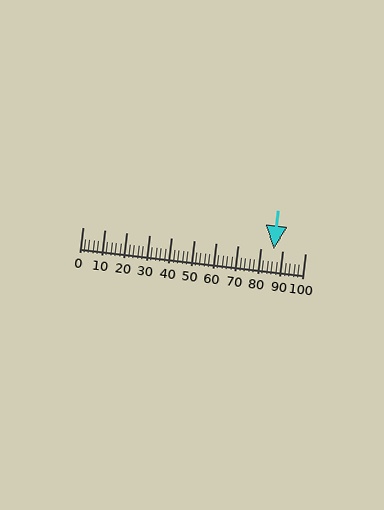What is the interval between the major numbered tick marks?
The major tick marks are spaced 10 units apart.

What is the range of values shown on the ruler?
The ruler shows values from 0 to 100.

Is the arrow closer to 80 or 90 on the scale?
The arrow is closer to 90.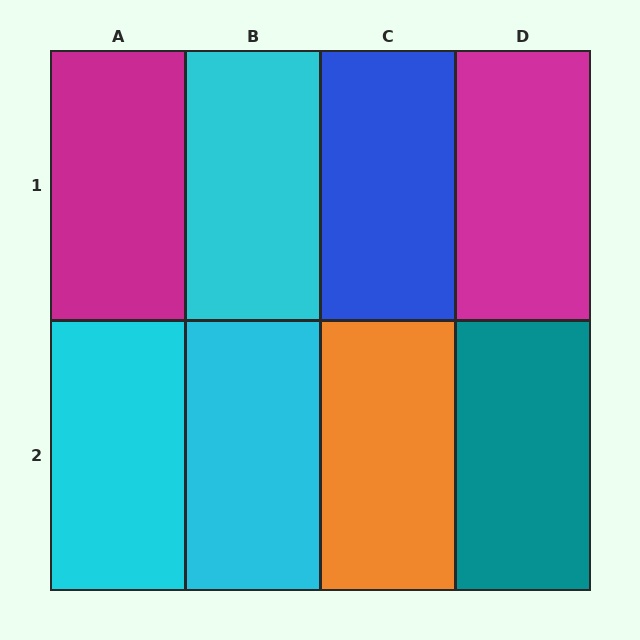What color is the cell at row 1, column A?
Magenta.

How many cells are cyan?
3 cells are cyan.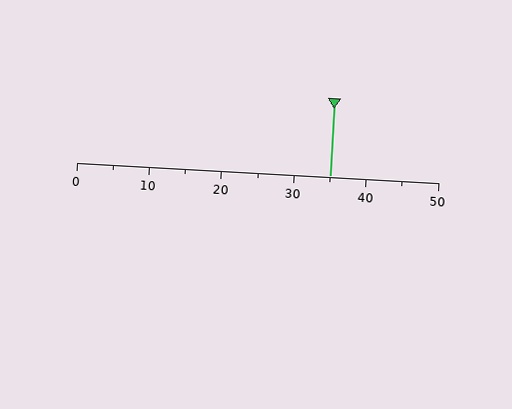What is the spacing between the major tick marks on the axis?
The major ticks are spaced 10 apart.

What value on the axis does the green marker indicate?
The marker indicates approximately 35.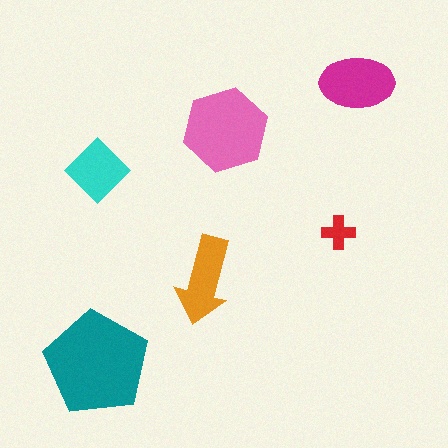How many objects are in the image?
There are 6 objects in the image.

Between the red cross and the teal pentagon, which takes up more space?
The teal pentagon.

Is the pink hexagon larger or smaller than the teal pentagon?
Smaller.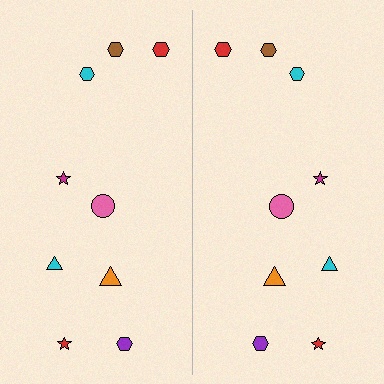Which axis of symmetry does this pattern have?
The pattern has a vertical axis of symmetry running through the center of the image.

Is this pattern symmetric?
Yes, this pattern has bilateral (reflection) symmetry.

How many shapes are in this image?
There are 18 shapes in this image.